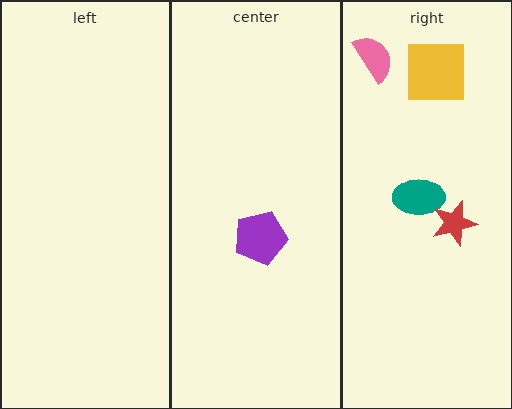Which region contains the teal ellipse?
The right region.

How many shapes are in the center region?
1.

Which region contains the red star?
The right region.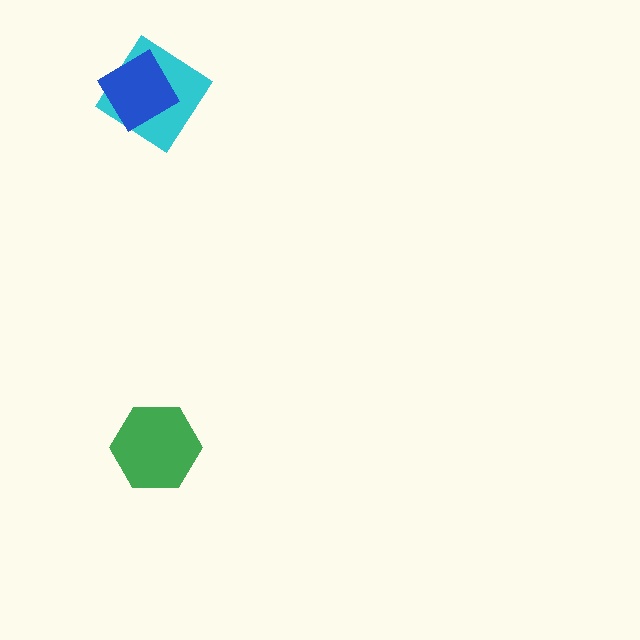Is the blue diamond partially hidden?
No, no other shape covers it.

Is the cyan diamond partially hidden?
Yes, it is partially covered by another shape.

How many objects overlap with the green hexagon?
0 objects overlap with the green hexagon.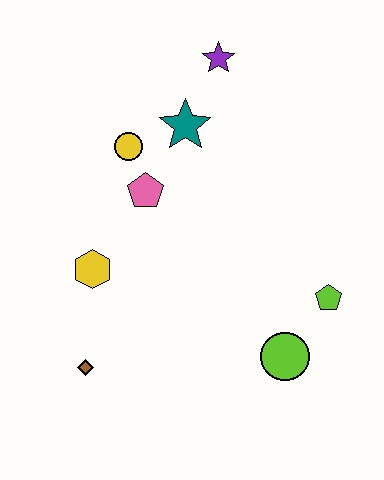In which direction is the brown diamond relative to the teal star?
The brown diamond is below the teal star.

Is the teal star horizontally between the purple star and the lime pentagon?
No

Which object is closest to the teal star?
The yellow circle is closest to the teal star.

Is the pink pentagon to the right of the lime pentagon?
No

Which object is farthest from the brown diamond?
The purple star is farthest from the brown diamond.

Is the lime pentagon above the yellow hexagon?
No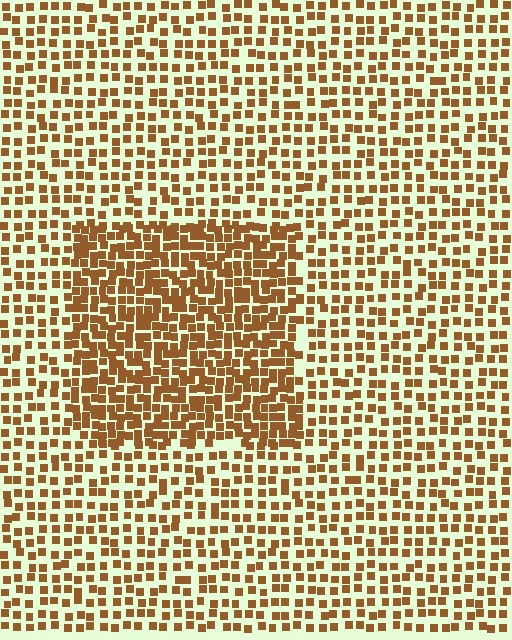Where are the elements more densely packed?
The elements are more densely packed inside the rectangle boundary.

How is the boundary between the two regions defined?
The boundary is defined by a change in element density (approximately 1.8x ratio). All elements are the same color, size, and shape.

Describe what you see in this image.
The image contains small brown elements arranged at two different densities. A rectangle-shaped region is visible where the elements are more densely packed than the surrounding area.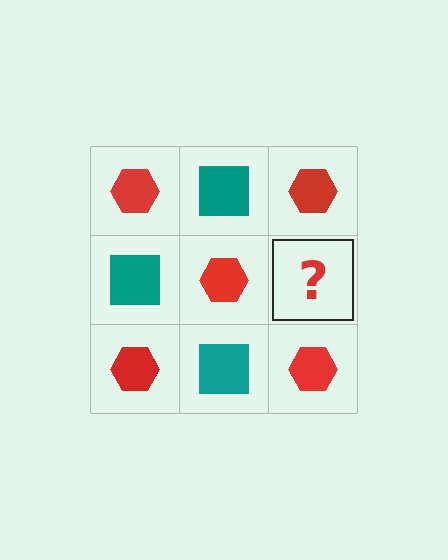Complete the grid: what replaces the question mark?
The question mark should be replaced with a teal square.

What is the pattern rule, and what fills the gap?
The rule is that it alternates red hexagon and teal square in a checkerboard pattern. The gap should be filled with a teal square.